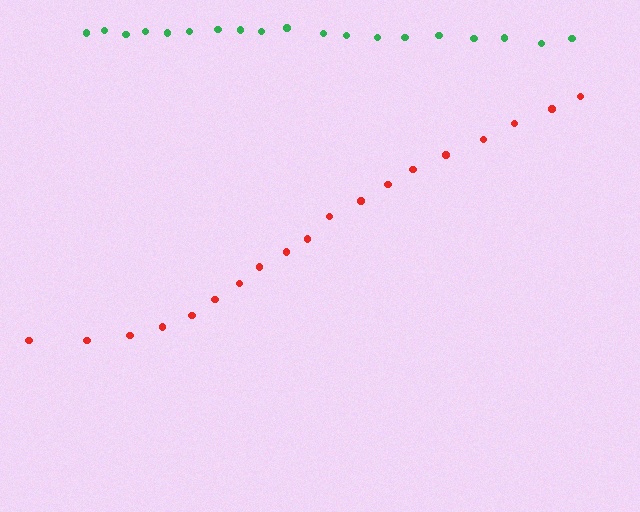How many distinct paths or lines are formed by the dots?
There are 2 distinct paths.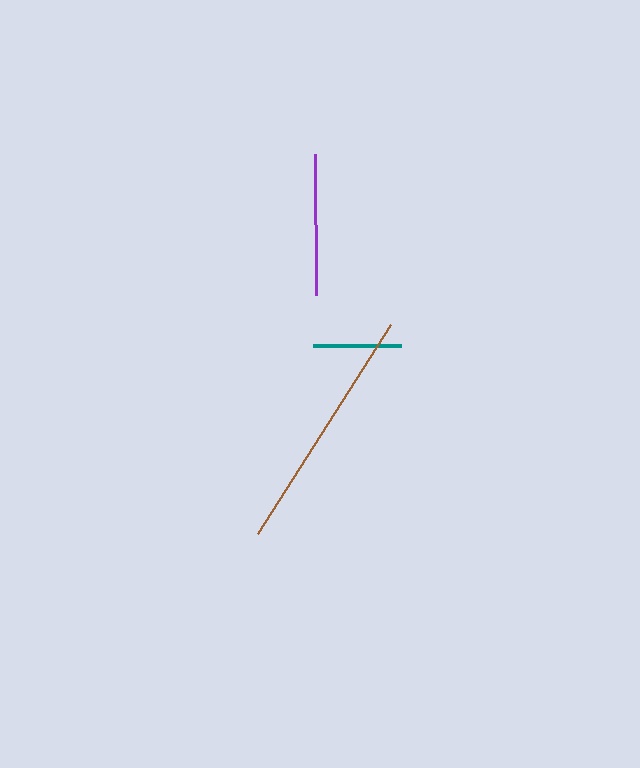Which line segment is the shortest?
The teal line is the shortest at approximately 88 pixels.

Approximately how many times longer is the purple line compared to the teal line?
The purple line is approximately 1.6 times the length of the teal line.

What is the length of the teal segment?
The teal segment is approximately 88 pixels long.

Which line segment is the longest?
The brown line is the longest at approximately 248 pixels.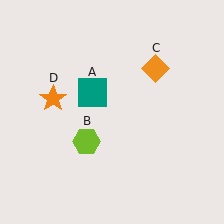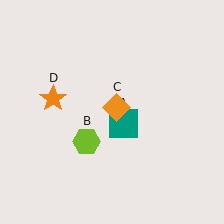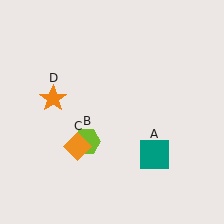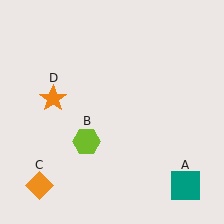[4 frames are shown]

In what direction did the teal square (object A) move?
The teal square (object A) moved down and to the right.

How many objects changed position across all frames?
2 objects changed position: teal square (object A), orange diamond (object C).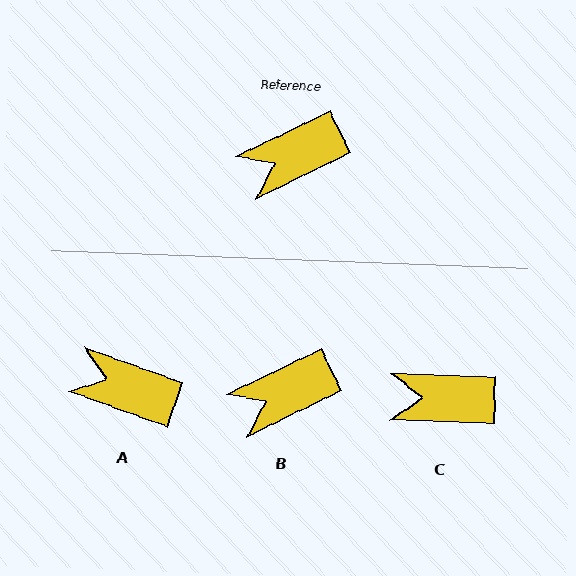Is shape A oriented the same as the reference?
No, it is off by about 46 degrees.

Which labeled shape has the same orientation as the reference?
B.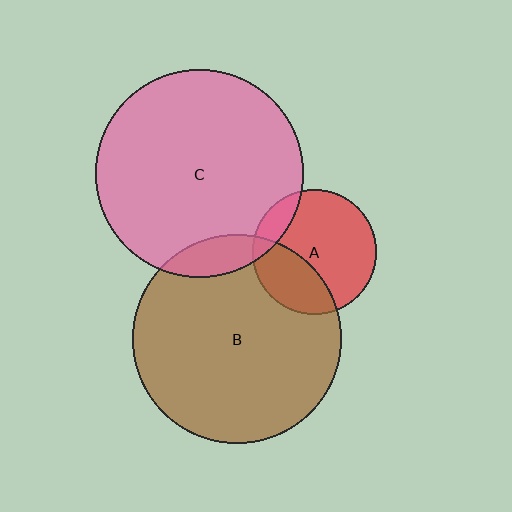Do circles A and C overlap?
Yes.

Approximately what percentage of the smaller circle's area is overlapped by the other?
Approximately 15%.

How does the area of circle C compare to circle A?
Approximately 2.8 times.